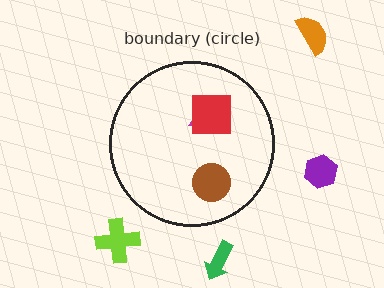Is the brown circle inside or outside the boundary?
Inside.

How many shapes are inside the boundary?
3 inside, 4 outside.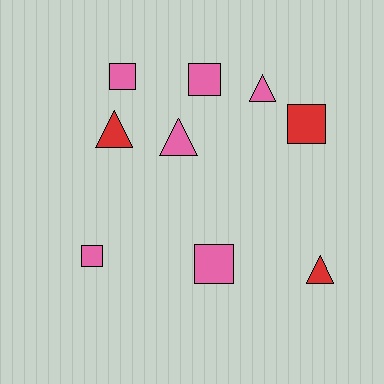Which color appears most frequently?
Pink, with 6 objects.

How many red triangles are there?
There are 2 red triangles.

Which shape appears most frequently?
Square, with 5 objects.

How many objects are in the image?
There are 9 objects.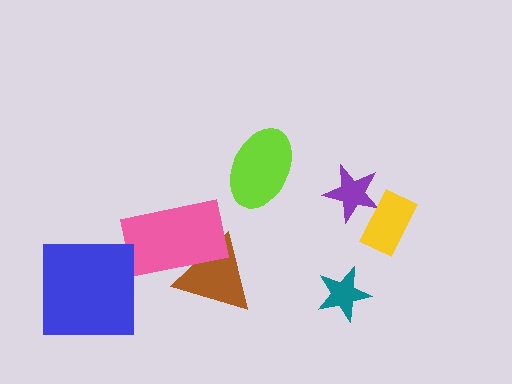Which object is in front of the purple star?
The yellow rectangle is in front of the purple star.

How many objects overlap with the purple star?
1 object overlaps with the purple star.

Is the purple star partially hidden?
Yes, it is partially covered by another shape.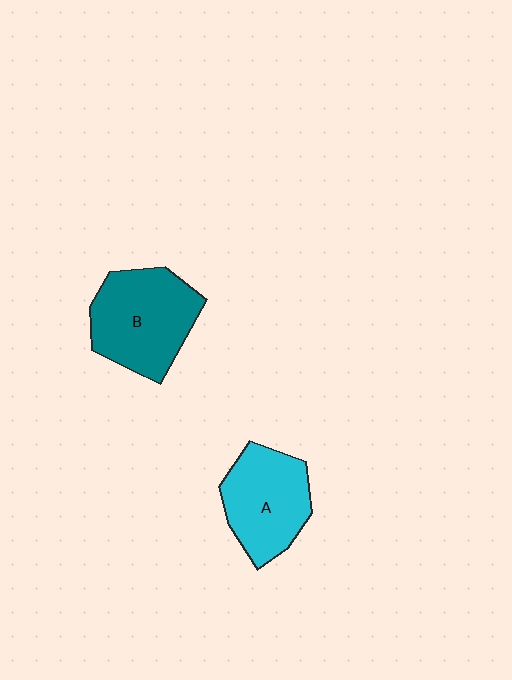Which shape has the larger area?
Shape B (teal).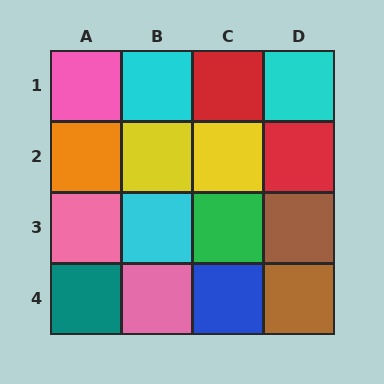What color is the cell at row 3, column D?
Brown.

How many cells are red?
2 cells are red.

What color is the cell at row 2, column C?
Yellow.